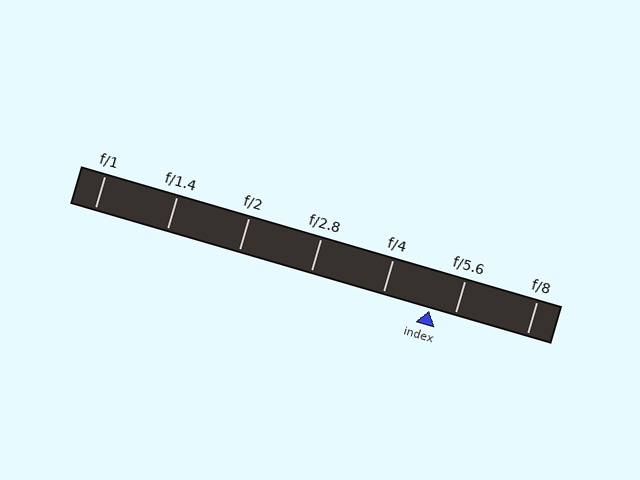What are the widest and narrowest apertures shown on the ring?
The widest aperture shown is f/1 and the narrowest is f/8.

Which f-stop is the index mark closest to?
The index mark is closest to f/5.6.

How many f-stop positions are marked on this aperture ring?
There are 7 f-stop positions marked.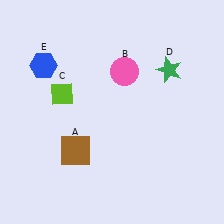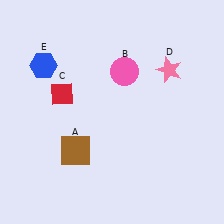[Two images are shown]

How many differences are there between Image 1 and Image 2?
There are 2 differences between the two images.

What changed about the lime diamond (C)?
In Image 1, C is lime. In Image 2, it changed to red.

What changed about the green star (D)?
In Image 1, D is green. In Image 2, it changed to pink.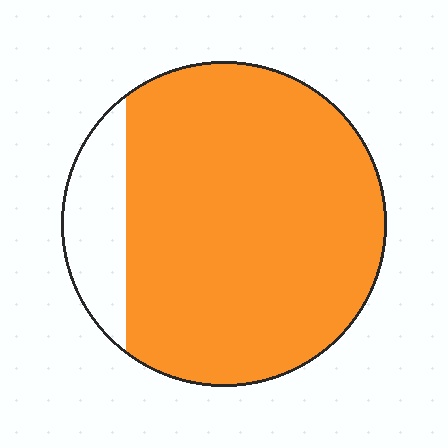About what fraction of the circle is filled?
About seven eighths (7/8).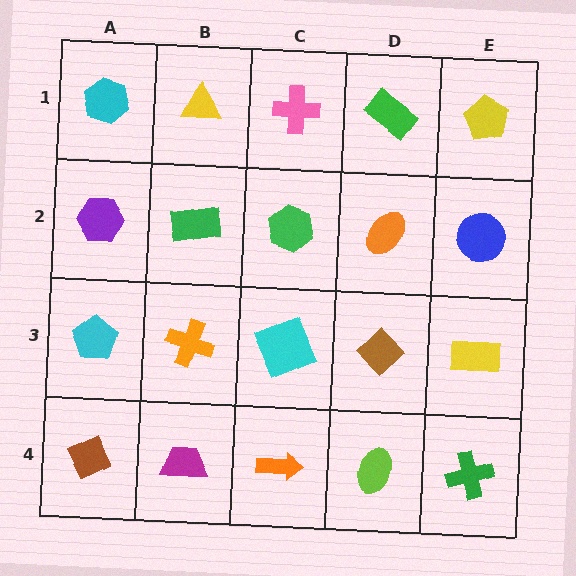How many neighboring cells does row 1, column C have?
3.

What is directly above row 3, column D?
An orange ellipse.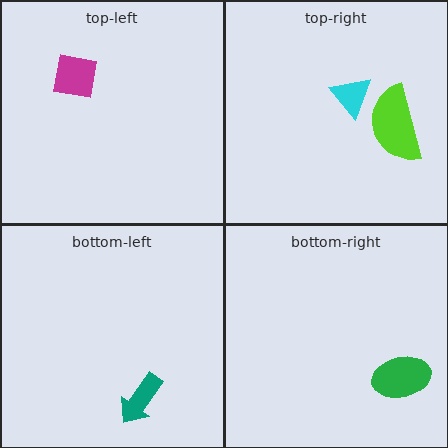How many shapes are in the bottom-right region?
1.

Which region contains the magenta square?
The top-left region.